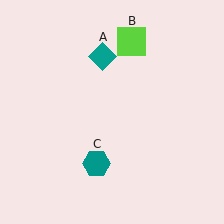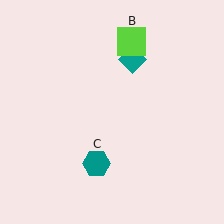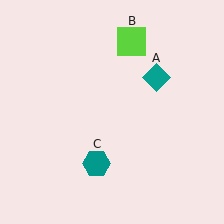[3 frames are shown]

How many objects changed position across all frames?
1 object changed position: teal diamond (object A).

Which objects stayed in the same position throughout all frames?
Lime square (object B) and teal hexagon (object C) remained stationary.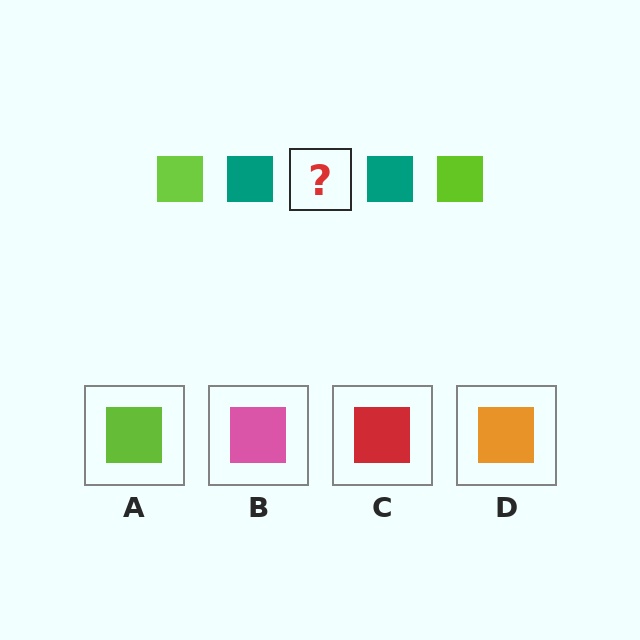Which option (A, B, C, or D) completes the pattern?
A.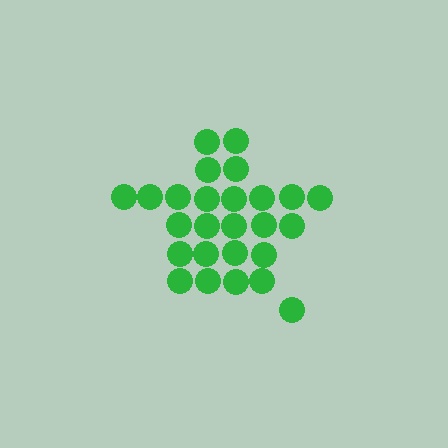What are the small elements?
The small elements are circles.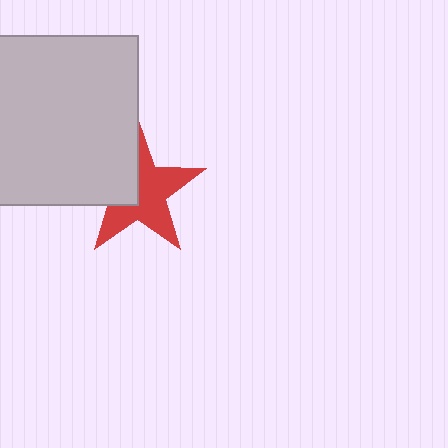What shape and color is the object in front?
The object in front is a light gray square.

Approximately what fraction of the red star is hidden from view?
Roughly 37% of the red star is hidden behind the light gray square.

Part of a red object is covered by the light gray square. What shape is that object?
It is a star.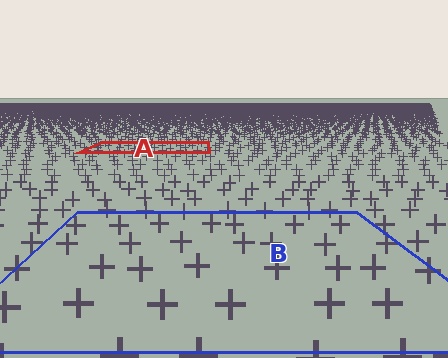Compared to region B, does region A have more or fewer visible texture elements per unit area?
Region A has more texture elements per unit area — they are packed more densely because it is farther away.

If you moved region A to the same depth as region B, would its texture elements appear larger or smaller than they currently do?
They would appear larger. At a closer depth, the same texture elements are projected at a bigger on-screen size.